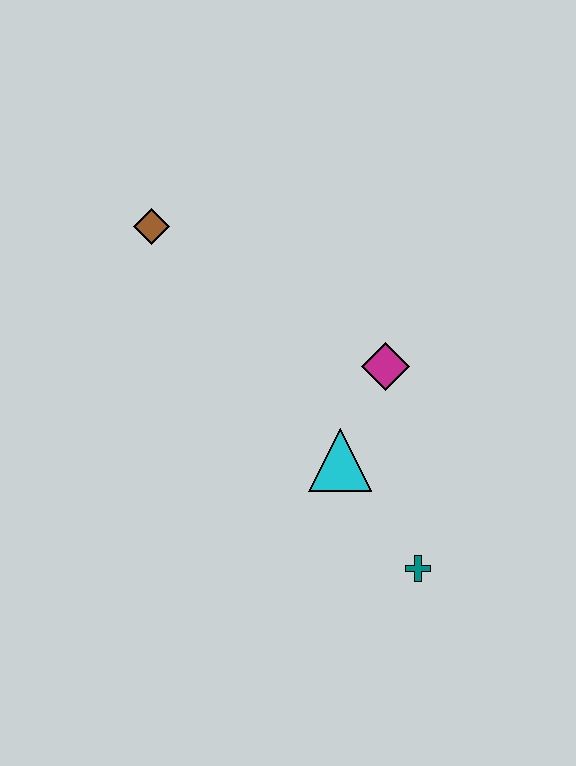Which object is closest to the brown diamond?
The magenta diamond is closest to the brown diamond.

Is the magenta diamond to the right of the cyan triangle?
Yes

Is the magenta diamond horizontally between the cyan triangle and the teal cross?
Yes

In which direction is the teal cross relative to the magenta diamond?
The teal cross is below the magenta diamond.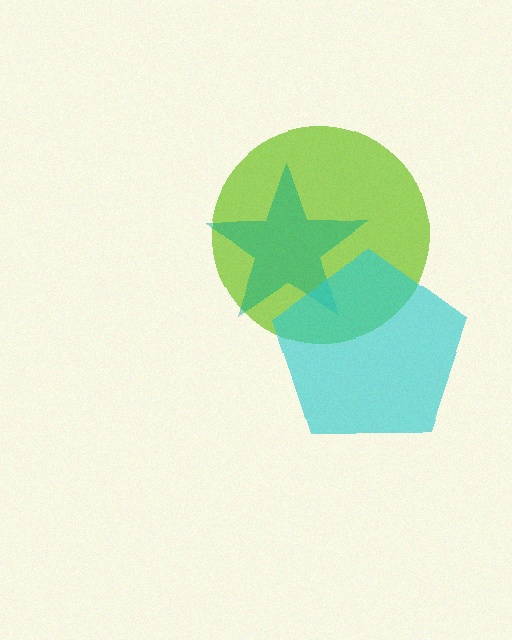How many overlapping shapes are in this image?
There are 3 overlapping shapes in the image.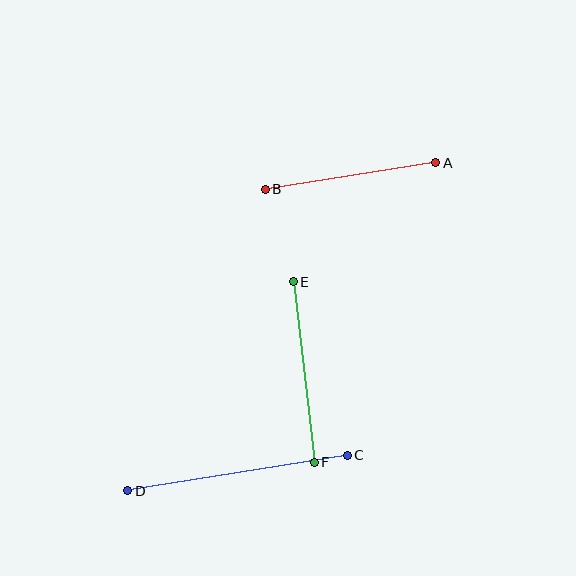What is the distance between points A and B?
The distance is approximately 173 pixels.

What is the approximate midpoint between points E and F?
The midpoint is at approximately (304, 372) pixels.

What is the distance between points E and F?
The distance is approximately 182 pixels.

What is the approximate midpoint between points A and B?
The midpoint is at approximately (351, 176) pixels.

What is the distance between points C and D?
The distance is approximately 222 pixels.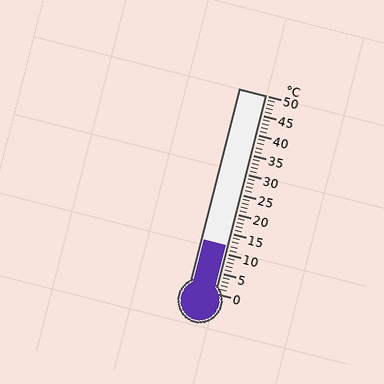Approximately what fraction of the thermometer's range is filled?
The thermometer is filled to approximately 25% of its range.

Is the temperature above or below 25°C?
The temperature is below 25°C.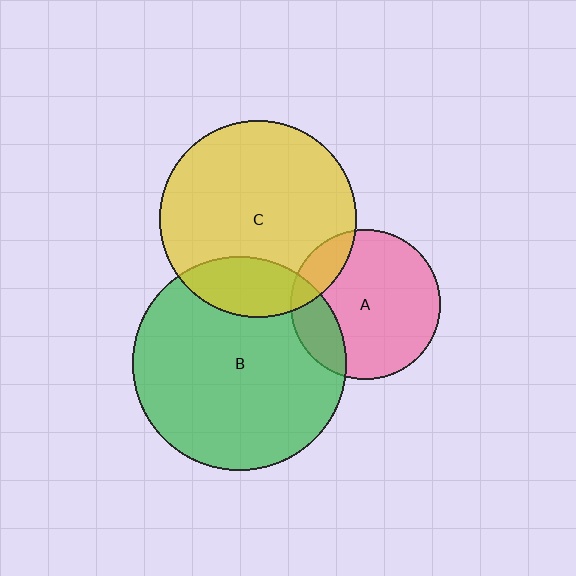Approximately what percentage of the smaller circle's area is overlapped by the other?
Approximately 20%.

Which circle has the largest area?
Circle B (green).